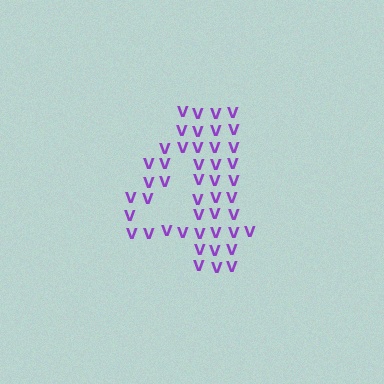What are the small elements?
The small elements are letter V's.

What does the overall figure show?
The overall figure shows the digit 4.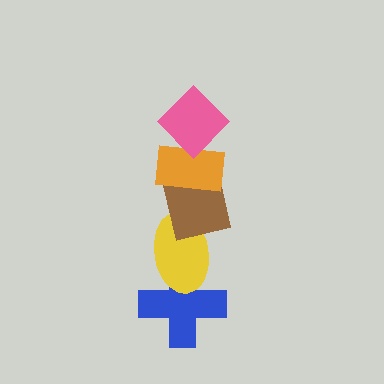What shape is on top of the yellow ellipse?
The brown square is on top of the yellow ellipse.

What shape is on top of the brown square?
The orange rectangle is on top of the brown square.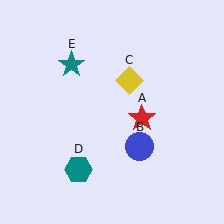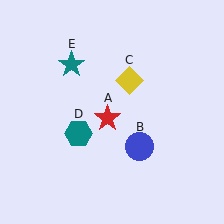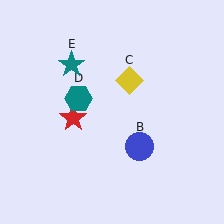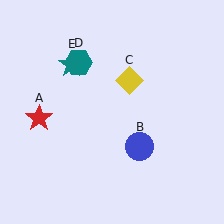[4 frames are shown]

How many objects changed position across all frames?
2 objects changed position: red star (object A), teal hexagon (object D).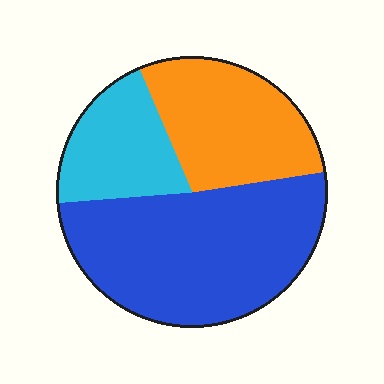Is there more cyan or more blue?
Blue.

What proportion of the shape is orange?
Orange covers 29% of the shape.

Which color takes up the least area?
Cyan, at roughly 20%.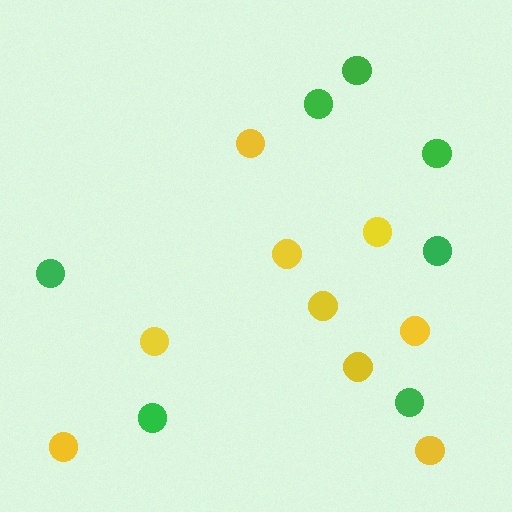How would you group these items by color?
There are 2 groups: one group of green circles (7) and one group of yellow circles (9).